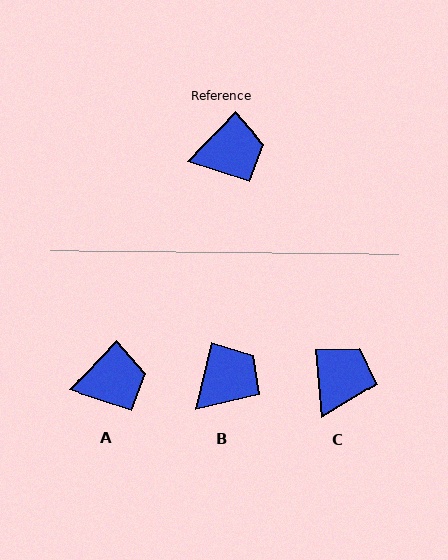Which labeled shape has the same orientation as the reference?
A.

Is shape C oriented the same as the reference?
No, it is off by about 49 degrees.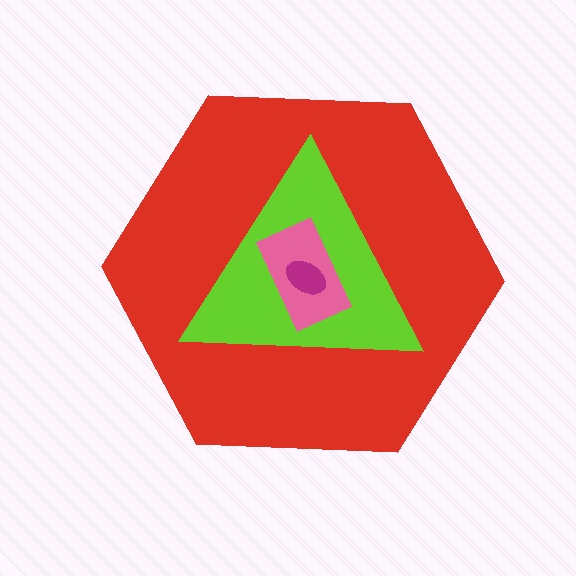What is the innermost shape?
The magenta ellipse.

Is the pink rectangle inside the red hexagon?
Yes.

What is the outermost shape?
The red hexagon.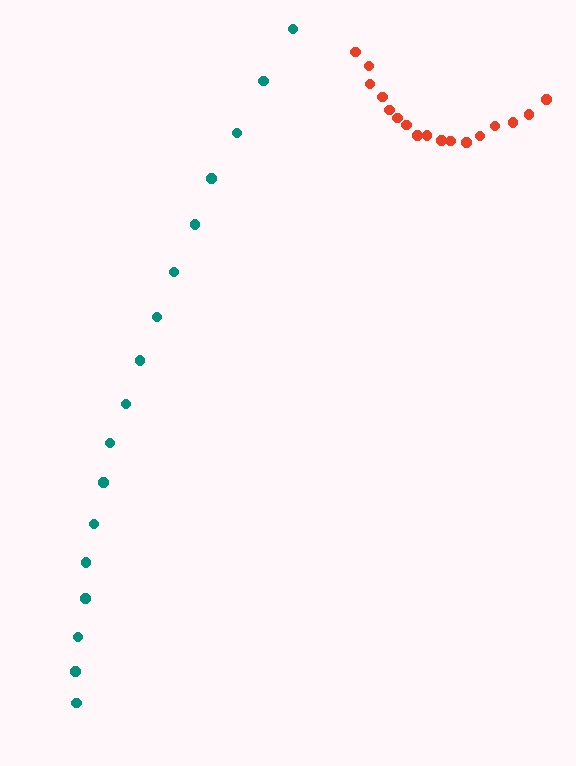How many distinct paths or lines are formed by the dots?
There are 2 distinct paths.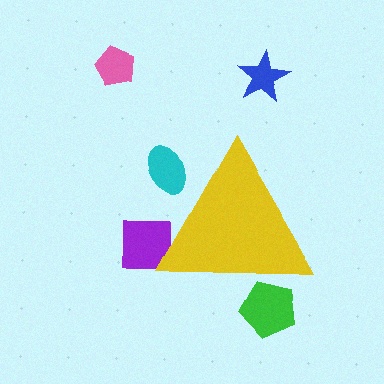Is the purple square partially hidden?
Yes, the purple square is partially hidden behind the yellow triangle.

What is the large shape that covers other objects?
A yellow triangle.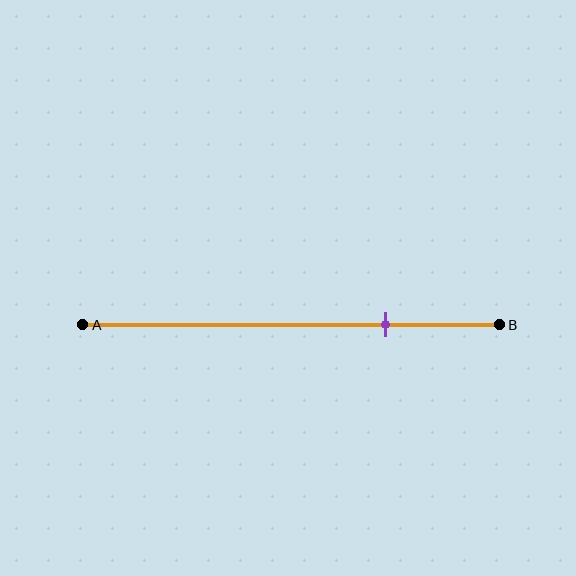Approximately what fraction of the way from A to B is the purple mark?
The purple mark is approximately 75% of the way from A to B.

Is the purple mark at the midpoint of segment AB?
No, the mark is at about 75% from A, not at the 50% midpoint.